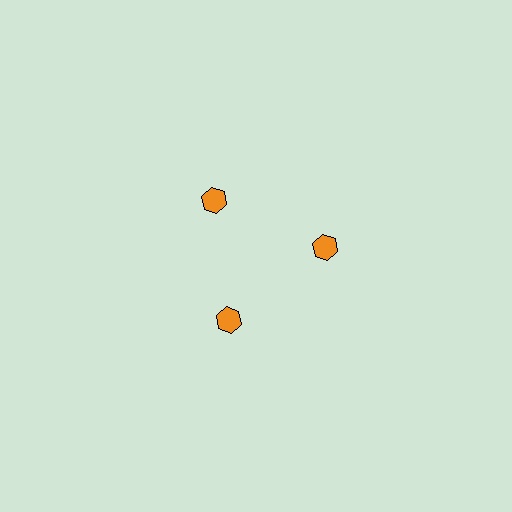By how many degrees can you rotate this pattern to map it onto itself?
The pattern maps onto itself every 120 degrees of rotation.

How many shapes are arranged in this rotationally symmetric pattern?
There are 3 shapes, arranged in 3 groups of 1.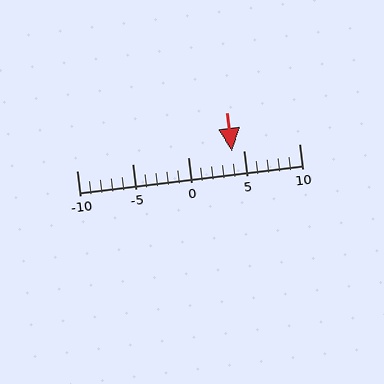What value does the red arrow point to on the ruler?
The red arrow points to approximately 4.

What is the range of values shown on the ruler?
The ruler shows values from -10 to 10.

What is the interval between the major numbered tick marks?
The major tick marks are spaced 5 units apart.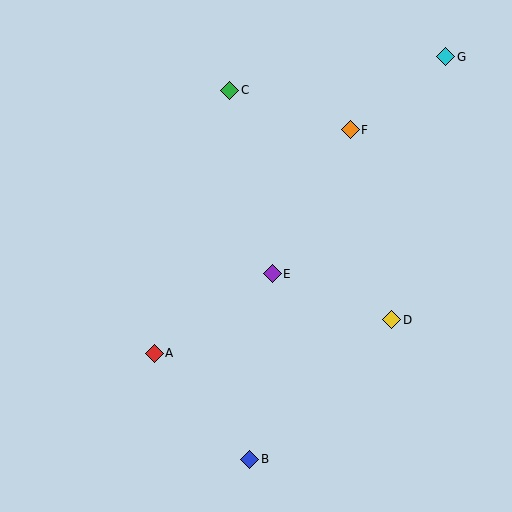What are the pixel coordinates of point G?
Point G is at (446, 57).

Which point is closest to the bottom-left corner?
Point A is closest to the bottom-left corner.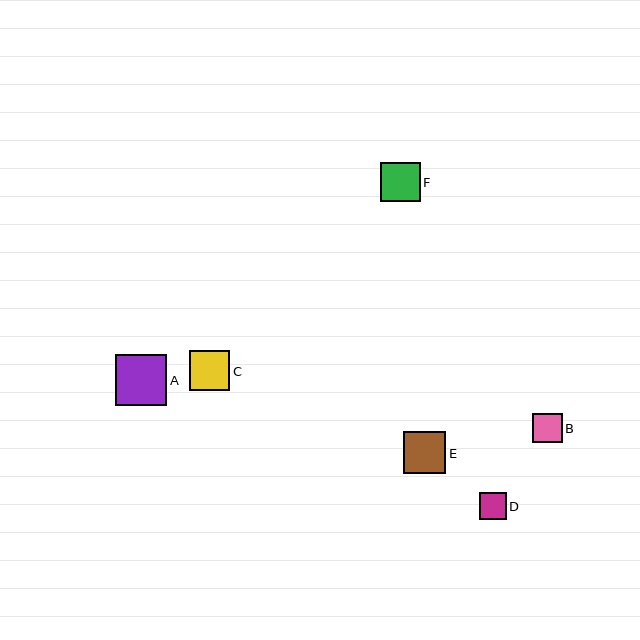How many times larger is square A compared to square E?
Square A is approximately 1.2 times the size of square E.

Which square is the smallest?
Square D is the smallest with a size of approximately 27 pixels.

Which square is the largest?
Square A is the largest with a size of approximately 52 pixels.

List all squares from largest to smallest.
From largest to smallest: A, E, C, F, B, D.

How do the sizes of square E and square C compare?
Square E and square C are approximately the same size.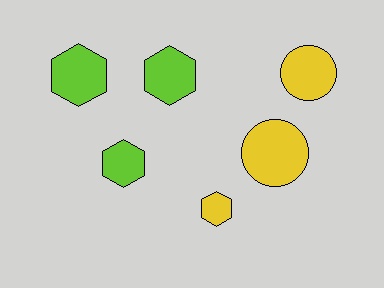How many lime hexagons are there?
There are 3 lime hexagons.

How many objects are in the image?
There are 6 objects.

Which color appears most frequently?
Lime, with 3 objects.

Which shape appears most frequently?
Hexagon, with 4 objects.